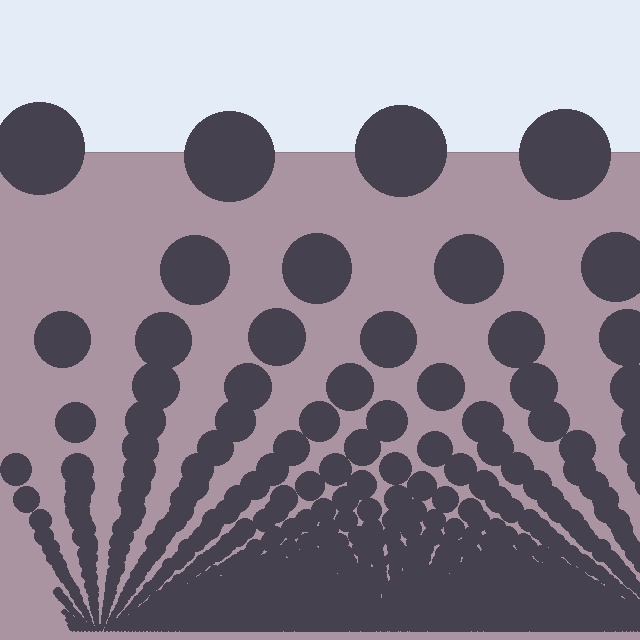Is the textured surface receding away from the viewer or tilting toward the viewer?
The surface appears to tilt toward the viewer. Texture elements get larger and sparser toward the top.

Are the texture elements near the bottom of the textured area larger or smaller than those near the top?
Smaller. The gradient is inverted — elements near the bottom are smaller and denser.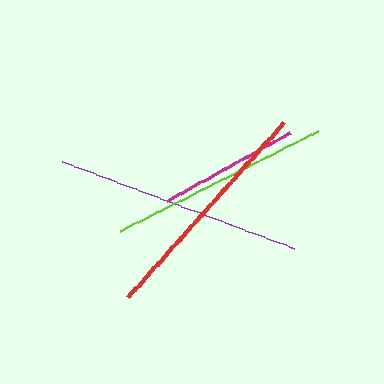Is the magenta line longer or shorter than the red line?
The red line is longer than the magenta line.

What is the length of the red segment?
The red segment is approximately 234 pixels long.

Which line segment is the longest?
The purple line is the longest at approximately 248 pixels.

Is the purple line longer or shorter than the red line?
The purple line is longer than the red line.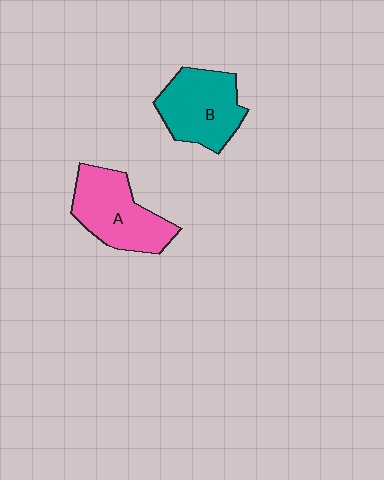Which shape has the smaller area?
Shape B (teal).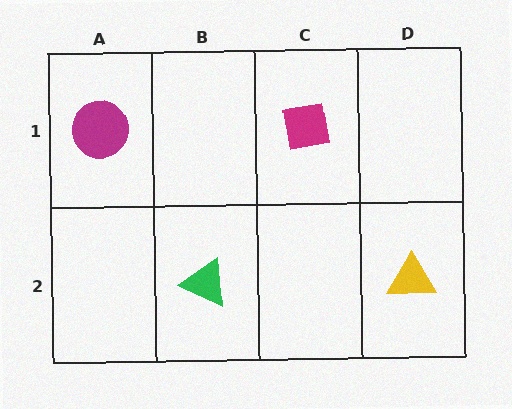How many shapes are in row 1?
2 shapes.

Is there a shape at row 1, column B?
No, that cell is empty.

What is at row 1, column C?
A magenta square.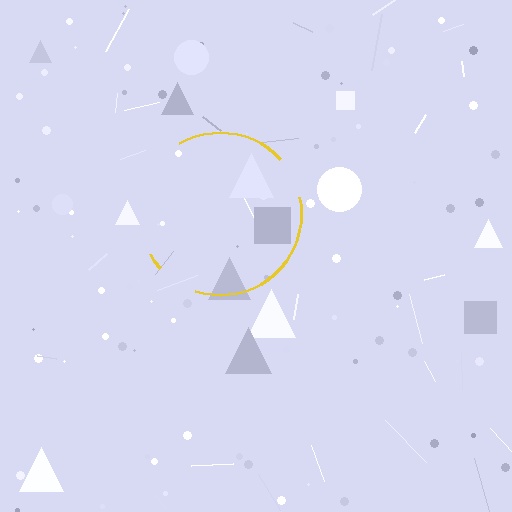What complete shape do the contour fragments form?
The contour fragments form a circle.